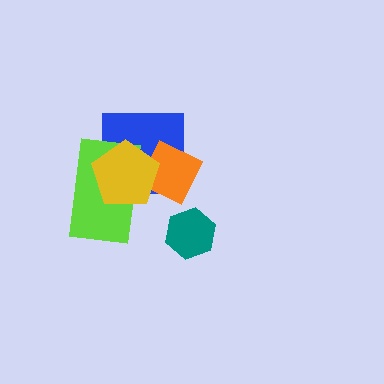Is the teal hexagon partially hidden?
No, no other shape covers it.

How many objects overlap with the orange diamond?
3 objects overlap with the orange diamond.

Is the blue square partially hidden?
Yes, it is partially covered by another shape.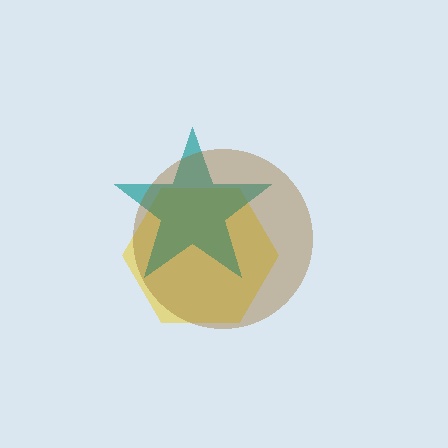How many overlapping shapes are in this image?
There are 3 overlapping shapes in the image.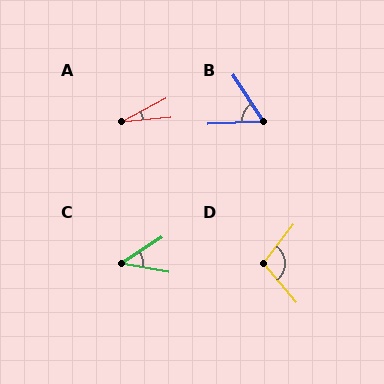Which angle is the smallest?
A, at approximately 23 degrees.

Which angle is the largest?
D, at approximately 102 degrees.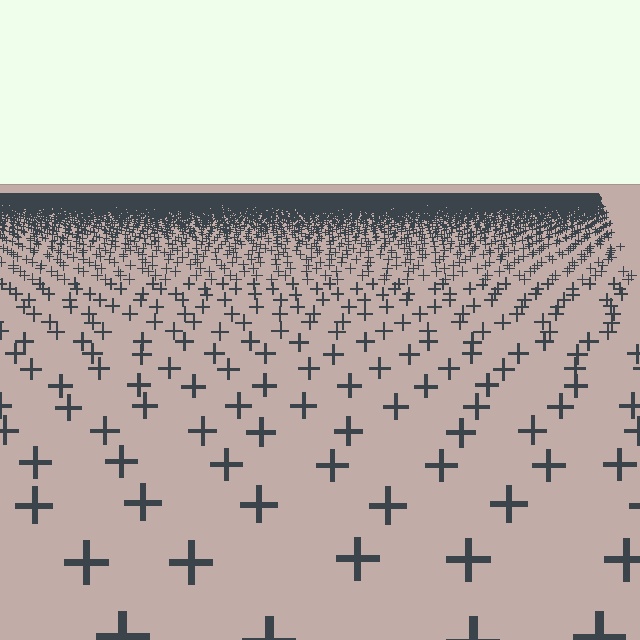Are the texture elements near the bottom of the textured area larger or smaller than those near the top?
Larger. Near the bottom, elements are closer to the viewer and appear at a bigger on-screen size.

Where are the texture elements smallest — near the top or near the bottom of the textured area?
Near the top.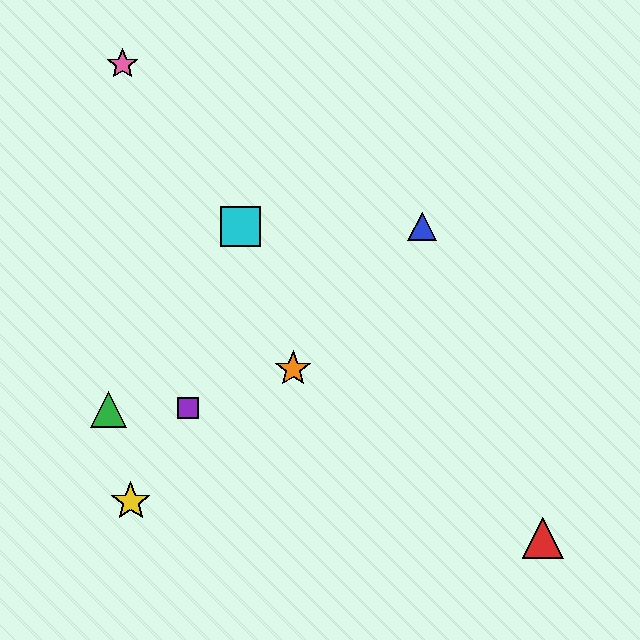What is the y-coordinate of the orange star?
The orange star is at y≈369.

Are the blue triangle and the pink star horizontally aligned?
No, the blue triangle is at y≈227 and the pink star is at y≈64.